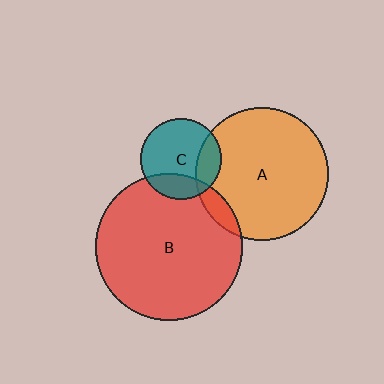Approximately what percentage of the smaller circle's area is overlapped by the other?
Approximately 10%.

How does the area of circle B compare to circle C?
Approximately 3.4 times.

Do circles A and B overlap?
Yes.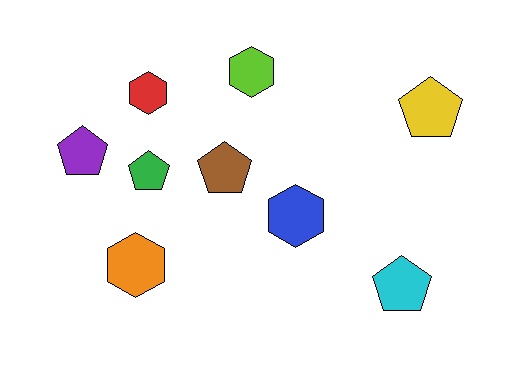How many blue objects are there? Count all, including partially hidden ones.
There is 1 blue object.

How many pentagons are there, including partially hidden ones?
There are 5 pentagons.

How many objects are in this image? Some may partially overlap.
There are 9 objects.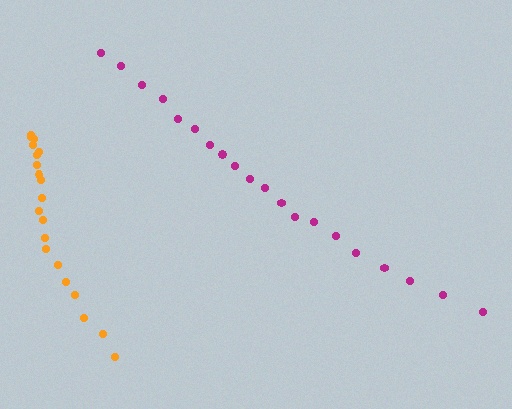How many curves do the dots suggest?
There are 2 distinct paths.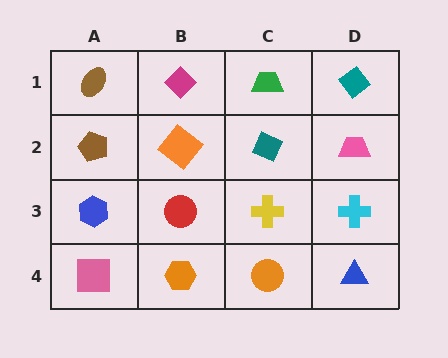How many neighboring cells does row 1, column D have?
2.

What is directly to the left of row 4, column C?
An orange hexagon.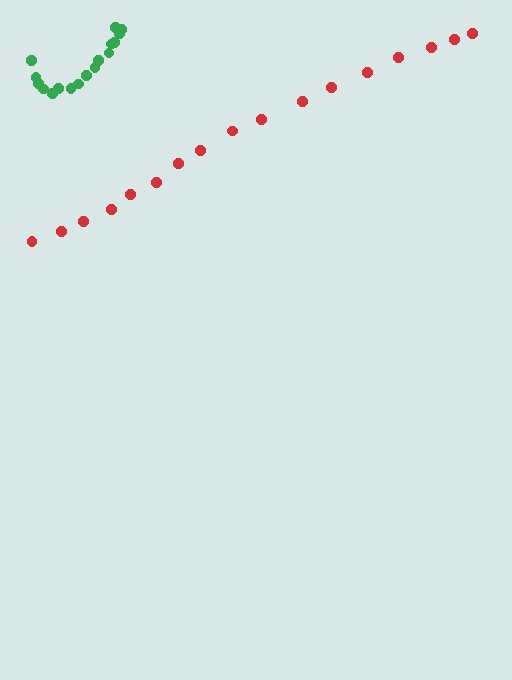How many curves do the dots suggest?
There are 2 distinct paths.